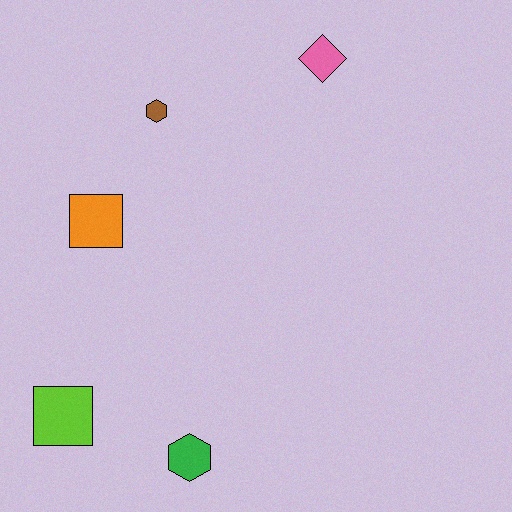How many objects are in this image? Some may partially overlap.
There are 5 objects.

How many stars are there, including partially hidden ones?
There are no stars.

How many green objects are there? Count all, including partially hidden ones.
There is 1 green object.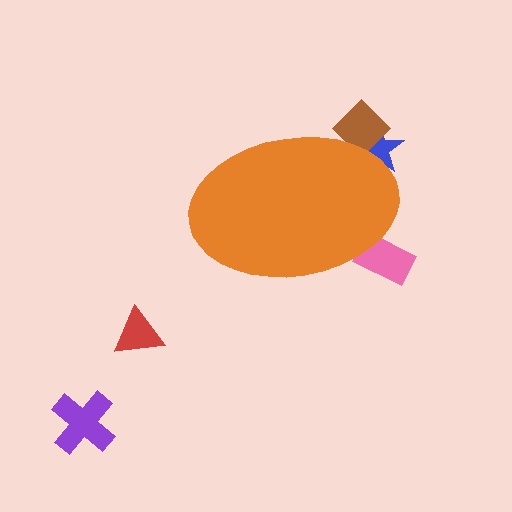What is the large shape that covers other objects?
An orange ellipse.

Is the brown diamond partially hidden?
Yes, the brown diamond is partially hidden behind the orange ellipse.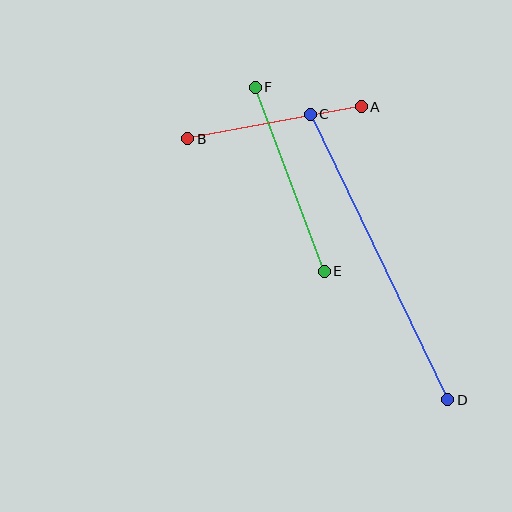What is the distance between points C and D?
The distance is approximately 317 pixels.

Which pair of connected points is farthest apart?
Points C and D are farthest apart.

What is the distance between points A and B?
The distance is approximately 177 pixels.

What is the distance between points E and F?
The distance is approximately 196 pixels.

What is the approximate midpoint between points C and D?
The midpoint is at approximately (379, 257) pixels.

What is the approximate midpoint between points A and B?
The midpoint is at approximately (274, 123) pixels.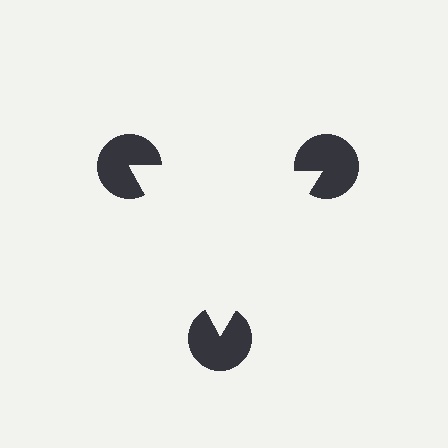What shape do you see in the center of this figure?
An illusory triangle — its edges are inferred from the aligned wedge cuts in the pac-man discs, not physically drawn.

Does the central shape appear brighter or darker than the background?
It typically appears slightly brighter than the background, even though no actual brightness change is drawn.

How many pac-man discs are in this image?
There are 3 — one at each vertex of the illusory triangle.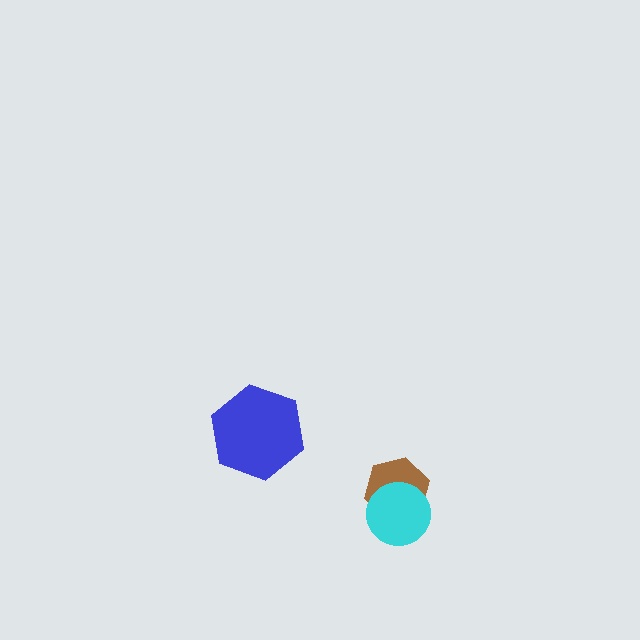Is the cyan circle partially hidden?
No, no other shape covers it.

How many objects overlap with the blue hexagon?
0 objects overlap with the blue hexagon.